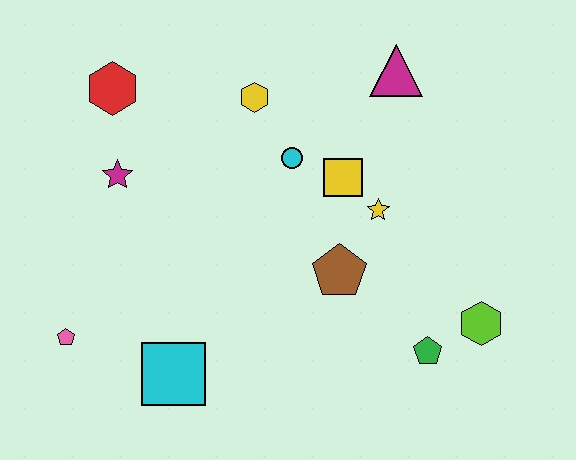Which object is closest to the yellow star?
The yellow square is closest to the yellow star.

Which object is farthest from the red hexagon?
The lime hexagon is farthest from the red hexagon.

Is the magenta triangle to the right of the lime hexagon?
No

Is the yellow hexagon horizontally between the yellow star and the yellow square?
No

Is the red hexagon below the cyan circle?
No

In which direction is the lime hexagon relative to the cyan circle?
The lime hexagon is to the right of the cyan circle.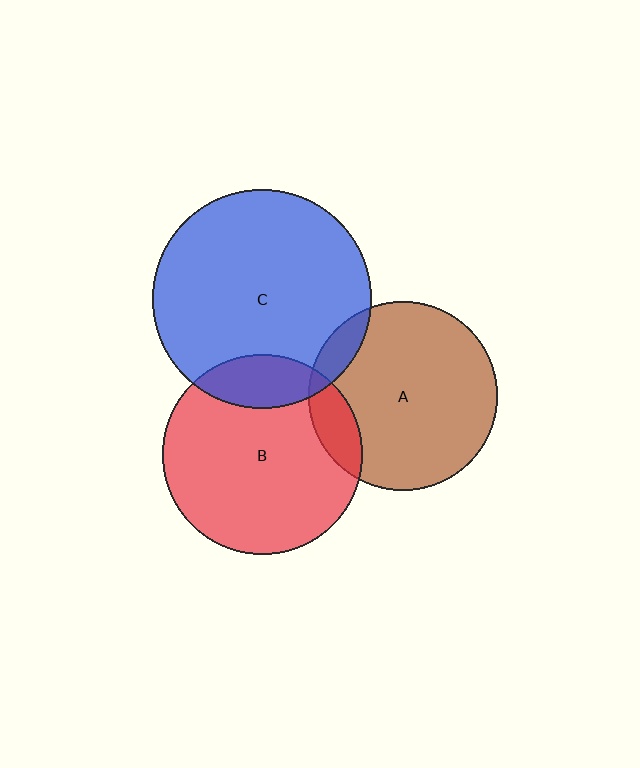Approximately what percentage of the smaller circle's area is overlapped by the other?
Approximately 10%.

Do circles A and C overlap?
Yes.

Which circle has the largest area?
Circle C (blue).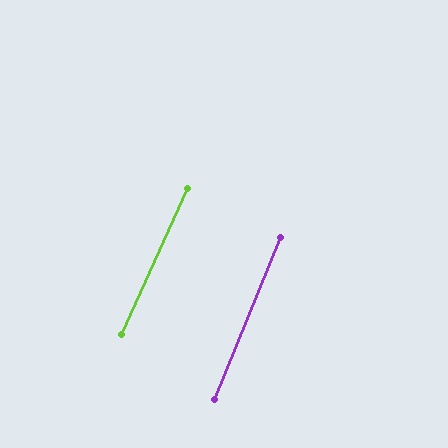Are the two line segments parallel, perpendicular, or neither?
Parallel — their directions differ by only 1.6°.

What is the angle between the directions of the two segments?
Approximately 2 degrees.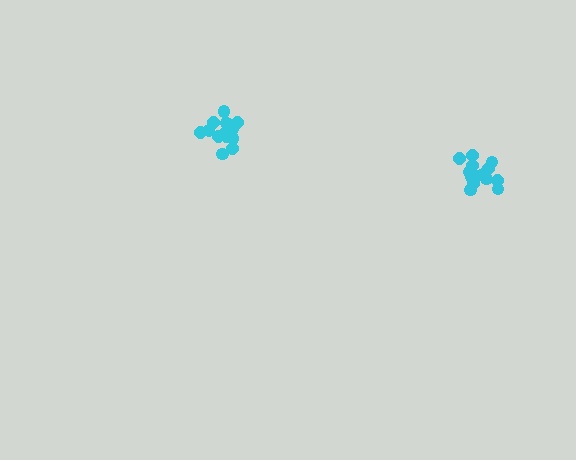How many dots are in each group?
Group 1: 15 dots, Group 2: 16 dots (31 total).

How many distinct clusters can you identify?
There are 2 distinct clusters.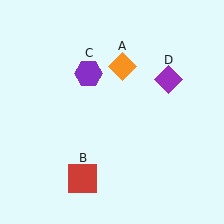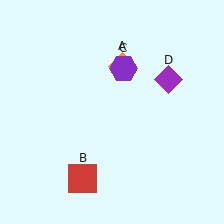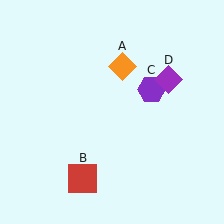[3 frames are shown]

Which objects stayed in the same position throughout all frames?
Orange diamond (object A) and red square (object B) and purple diamond (object D) remained stationary.